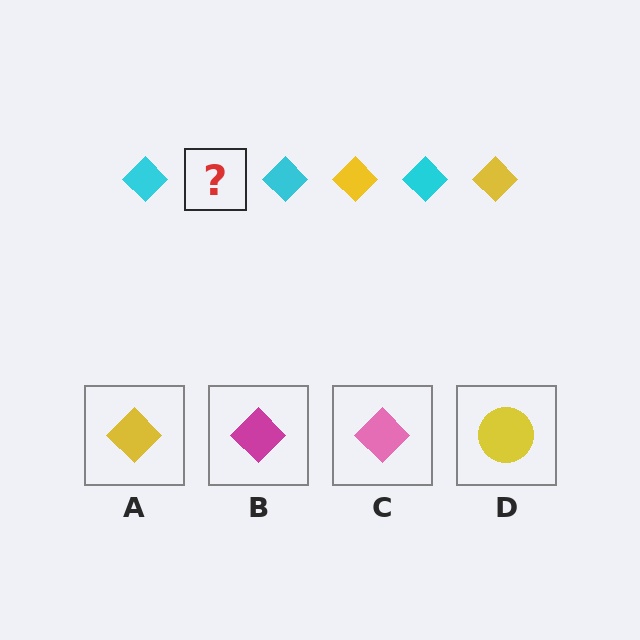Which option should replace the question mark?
Option A.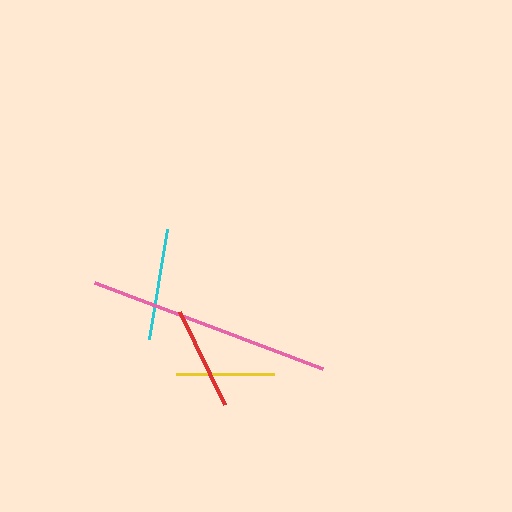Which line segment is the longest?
The pink line is the longest at approximately 244 pixels.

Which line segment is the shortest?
The yellow line is the shortest at approximately 98 pixels.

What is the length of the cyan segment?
The cyan segment is approximately 111 pixels long.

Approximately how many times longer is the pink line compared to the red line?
The pink line is approximately 2.4 times the length of the red line.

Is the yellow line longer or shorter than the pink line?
The pink line is longer than the yellow line.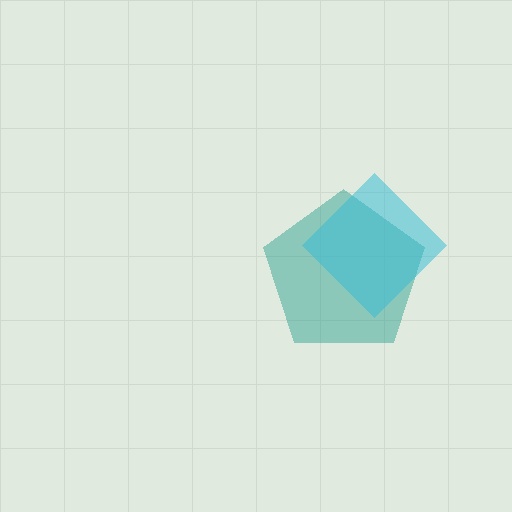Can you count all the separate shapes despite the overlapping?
Yes, there are 2 separate shapes.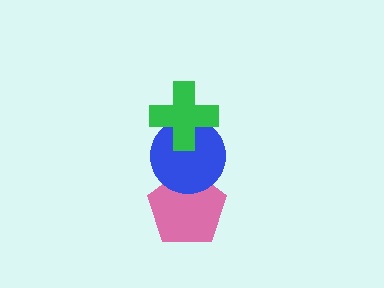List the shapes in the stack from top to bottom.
From top to bottom: the green cross, the blue circle, the pink pentagon.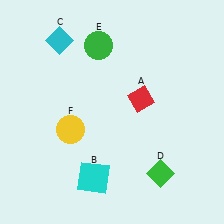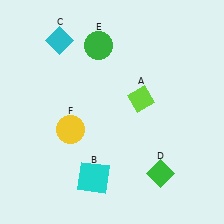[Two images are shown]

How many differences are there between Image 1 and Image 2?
There is 1 difference between the two images.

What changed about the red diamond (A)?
In Image 1, A is red. In Image 2, it changed to lime.